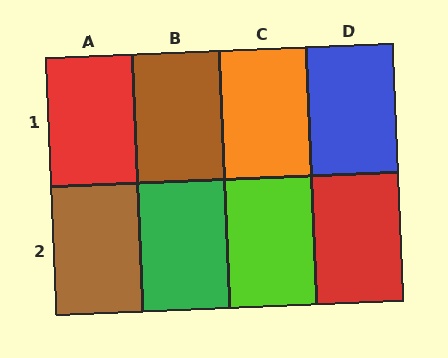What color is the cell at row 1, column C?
Orange.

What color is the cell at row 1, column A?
Red.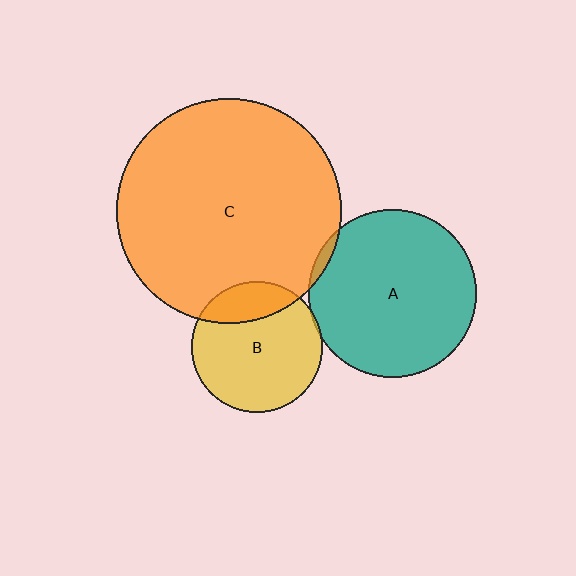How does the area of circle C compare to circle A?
Approximately 1.8 times.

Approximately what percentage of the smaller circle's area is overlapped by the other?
Approximately 5%.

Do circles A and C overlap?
Yes.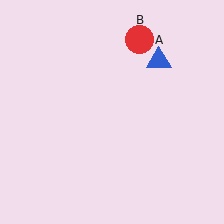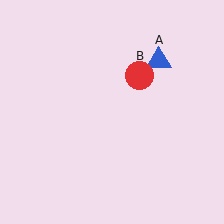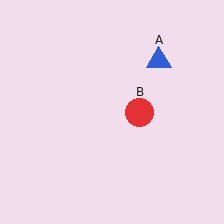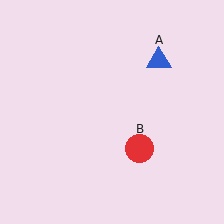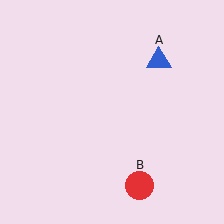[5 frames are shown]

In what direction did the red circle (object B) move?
The red circle (object B) moved down.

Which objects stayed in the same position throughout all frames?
Blue triangle (object A) remained stationary.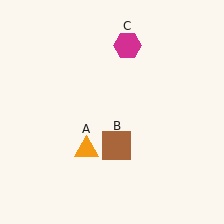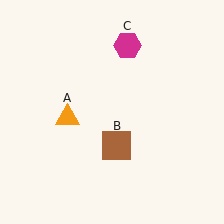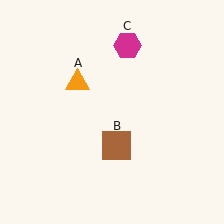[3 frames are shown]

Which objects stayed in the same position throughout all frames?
Brown square (object B) and magenta hexagon (object C) remained stationary.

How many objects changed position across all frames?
1 object changed position: orange triangle (object A).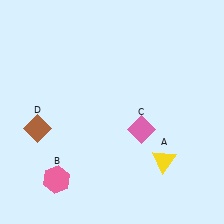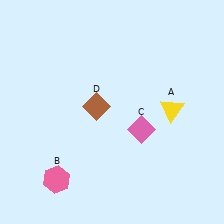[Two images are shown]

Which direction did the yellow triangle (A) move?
The yellow triangle (A) moved up.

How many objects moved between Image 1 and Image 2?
2 objects moved between the two images.